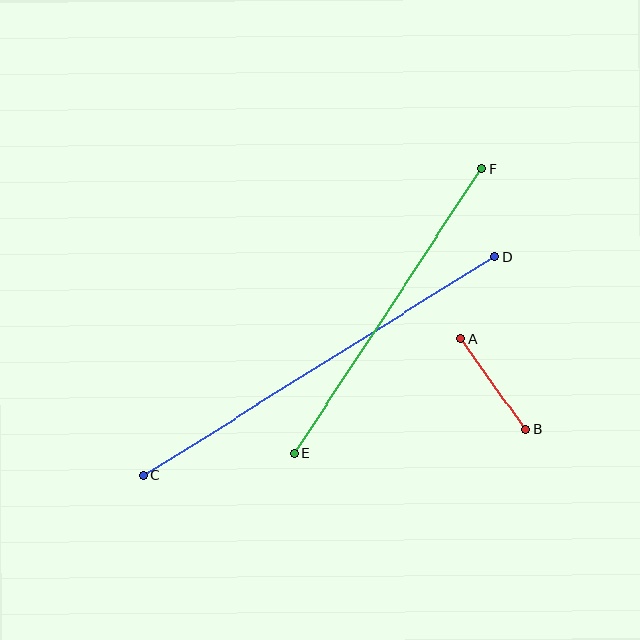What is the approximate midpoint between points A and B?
The midpoint is at approximately (493, 384) pixels.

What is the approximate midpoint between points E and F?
The midpoint is at approximately (388, 311) pixels.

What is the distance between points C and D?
The distance is approximately 414 pixels.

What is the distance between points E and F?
The distance is approximately 341 pixels.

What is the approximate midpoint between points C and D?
The midpoint is at approximately (319, 366) pixels.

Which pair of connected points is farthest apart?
Points C and D are farthest apart.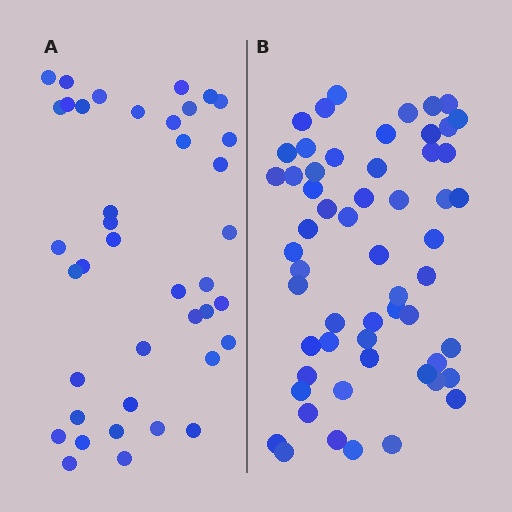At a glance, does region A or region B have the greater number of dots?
Region B (the right region) has more dots.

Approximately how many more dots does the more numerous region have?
Region B has approximately 15 more dots than region A.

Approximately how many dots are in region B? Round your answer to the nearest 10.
About 60 dots. (The exact count is 57, which rounds to 60.)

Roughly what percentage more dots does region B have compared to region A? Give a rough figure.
About 40% more.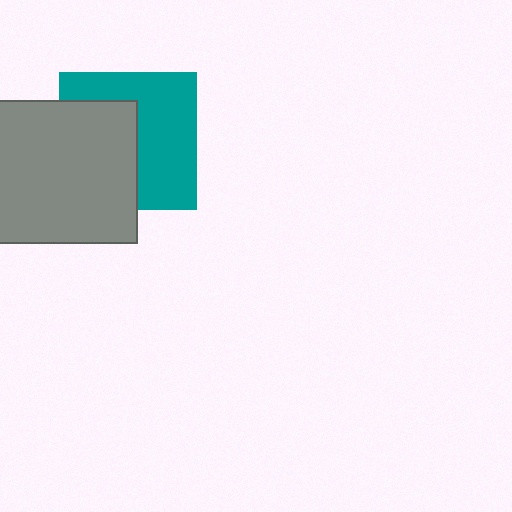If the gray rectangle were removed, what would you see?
You would see the complete teal square.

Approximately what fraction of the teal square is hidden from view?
Roughly 45% of the teal square is hidden behind the gray rectangle.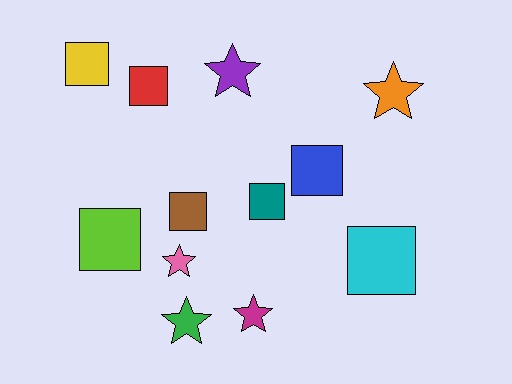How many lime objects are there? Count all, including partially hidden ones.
There is 1 lime object.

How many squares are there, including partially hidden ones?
There are 7 squares.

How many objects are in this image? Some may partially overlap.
There are 12 objects.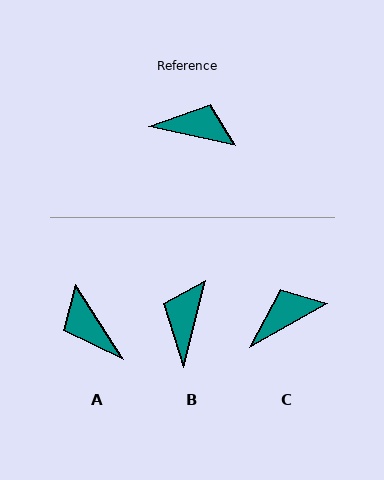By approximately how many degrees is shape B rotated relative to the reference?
Approximately 88 degrees counter-clockwise.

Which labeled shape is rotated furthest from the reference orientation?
A, about 134 degrees away.